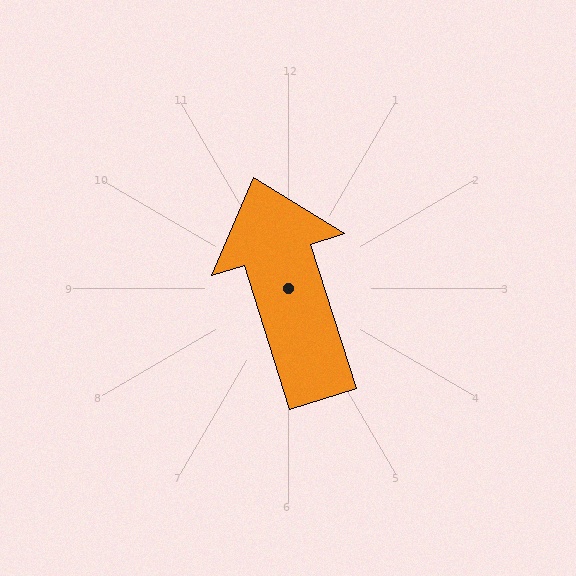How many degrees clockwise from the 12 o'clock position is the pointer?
Approximately 343 degrees.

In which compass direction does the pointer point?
North.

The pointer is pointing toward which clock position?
Roughly 11 o'clock.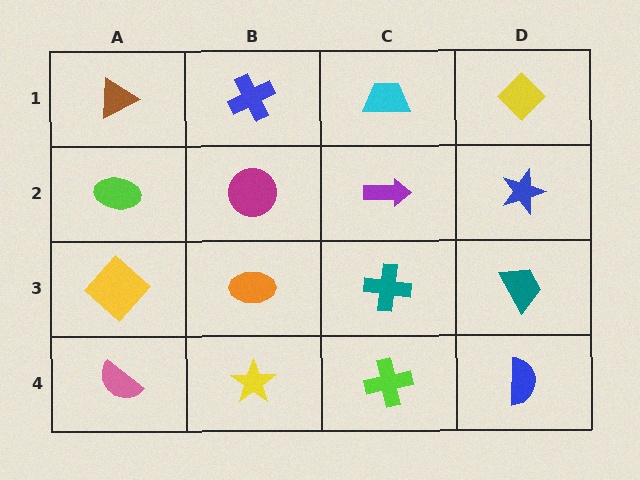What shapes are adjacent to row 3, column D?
A blue star (row 2, column D), a blue semicircle (row 4, column D), a teal cross (row 3, column C).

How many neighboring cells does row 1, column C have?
3.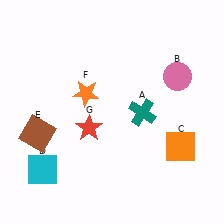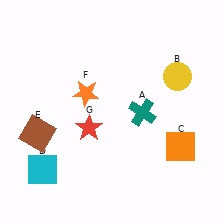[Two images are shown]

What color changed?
The circle (B) changed from pink in Image 1 to yellow in Image 2.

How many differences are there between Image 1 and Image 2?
There is 1 difference between the two images.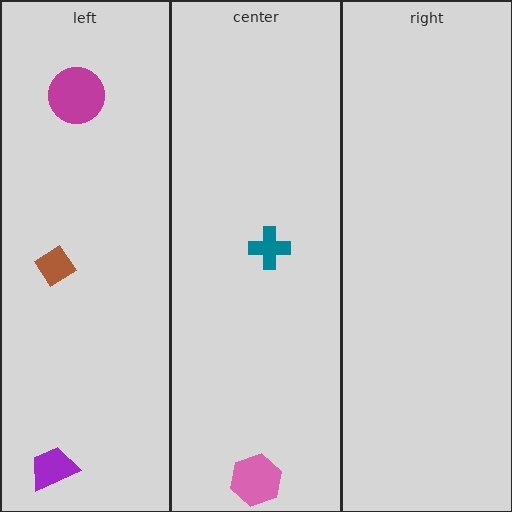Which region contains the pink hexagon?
The center region.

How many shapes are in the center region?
2.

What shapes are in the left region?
The brown diamond, the purple trapezoid, the magenta circle.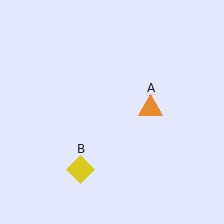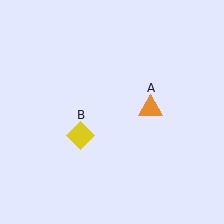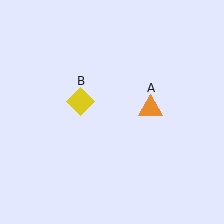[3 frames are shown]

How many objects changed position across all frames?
1 object changed position: yellow diamond (object B).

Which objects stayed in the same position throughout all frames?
Orange triangle (object A) remained stationary.